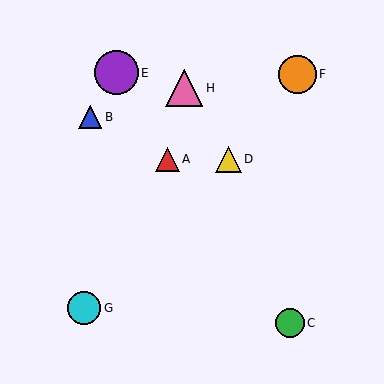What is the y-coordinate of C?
Object C is at y≈323.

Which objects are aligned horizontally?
Objects A, D are aligned horizontally.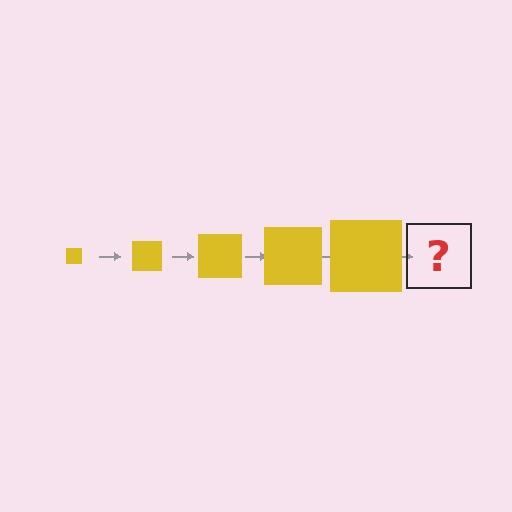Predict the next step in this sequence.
The next step is a yellow square, larger than the previous one.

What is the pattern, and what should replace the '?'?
The pattern is that the square gets progressively larger each step. The '?' should be a yellow square, larger than the previous one.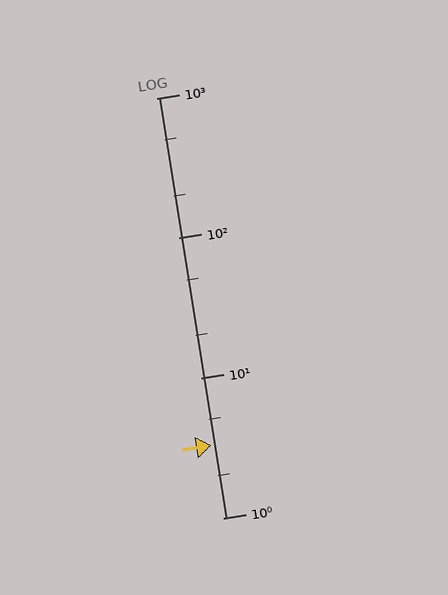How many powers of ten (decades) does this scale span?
The scale spans 3 decades, from 1 to 1000.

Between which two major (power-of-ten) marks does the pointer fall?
The pointer is between 1 and 10.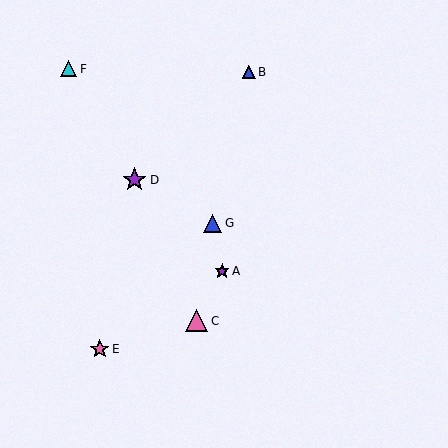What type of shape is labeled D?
Shape D is a purple star.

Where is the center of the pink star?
The center of the pink star is at (100, 349).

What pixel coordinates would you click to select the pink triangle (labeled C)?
Click at (197, 321) to select the pink triangle C.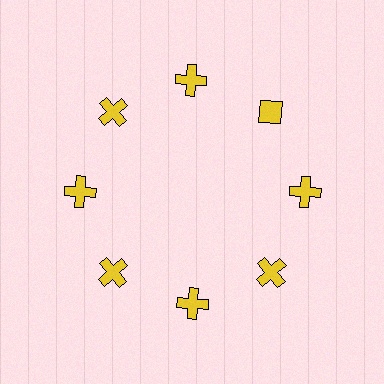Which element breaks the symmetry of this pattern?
The yellow diamond at roughly the 2 o'clock position breaks the symmetry. All other shapes are yellow crosses.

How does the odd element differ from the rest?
It has a different shape: diamond instead of cross.